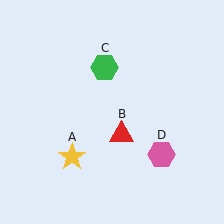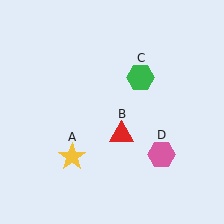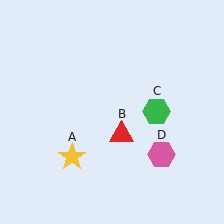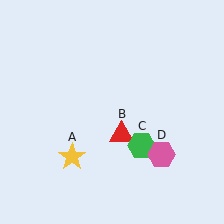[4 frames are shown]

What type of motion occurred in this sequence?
The green hexagon (object C) rotated clockwise around the center of the scene.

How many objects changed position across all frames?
1 object changed position: green hexagon (object C).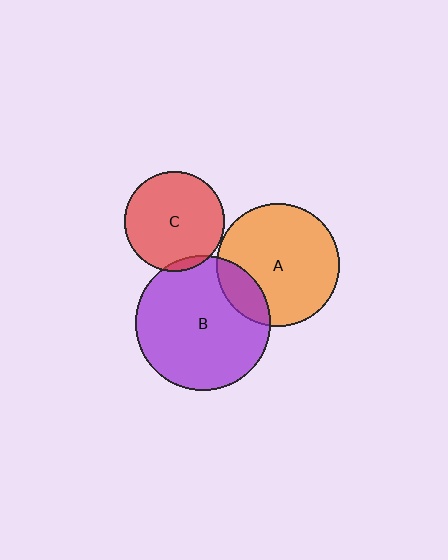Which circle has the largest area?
Circle B (purple).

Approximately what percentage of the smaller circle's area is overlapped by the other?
Approximately 5%.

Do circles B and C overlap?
Yes.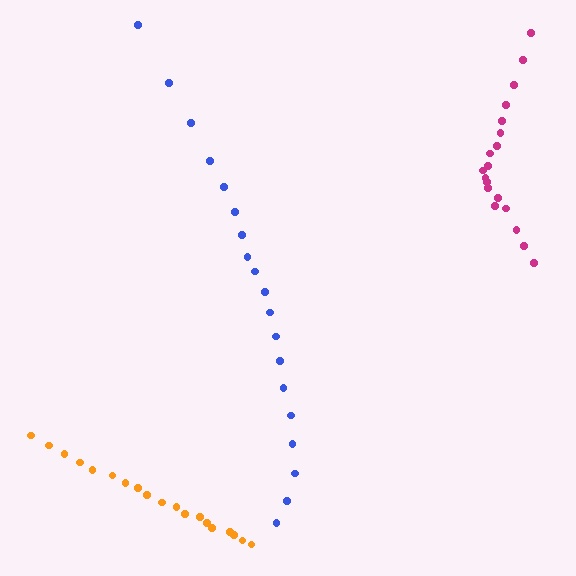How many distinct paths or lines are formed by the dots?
There are 3 distinct paths.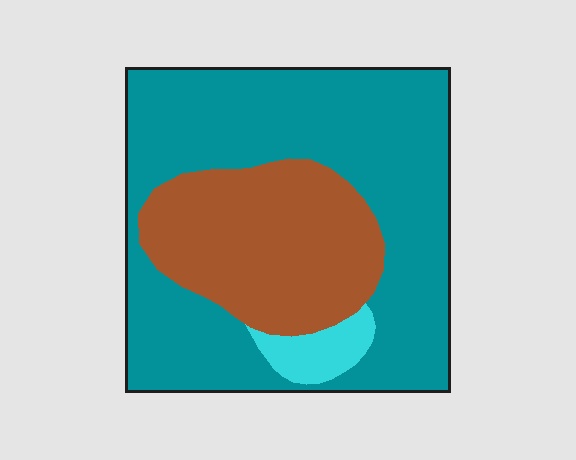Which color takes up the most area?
Teal, at roughly 65%.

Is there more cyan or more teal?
Teal.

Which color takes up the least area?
Cyan, at roughly 5%.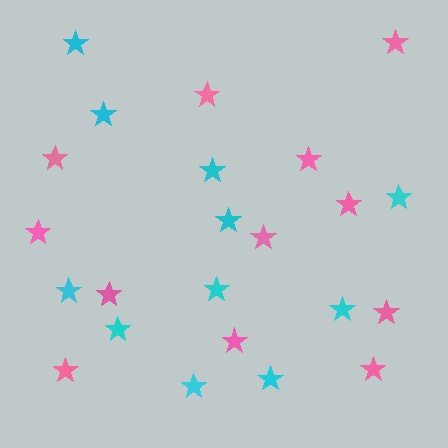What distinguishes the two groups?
There are 2 groups: one group of cyan stars (11) and one group of pink stars (12).